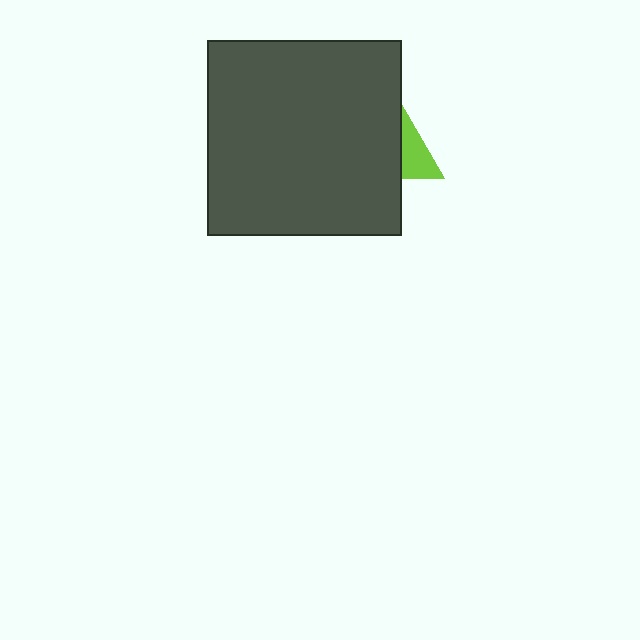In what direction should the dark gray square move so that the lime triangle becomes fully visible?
The dark gray square should move left. That is the shortest direction to clear the overlap and leave the lime triangle fully visible.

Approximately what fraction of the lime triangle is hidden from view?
Roughly 69% of the lime triangle is hidden behind the dark gray square.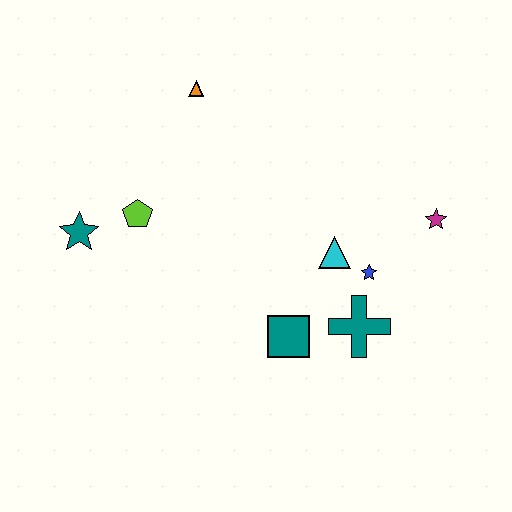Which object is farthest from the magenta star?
The teal star is farthest from the magenta star.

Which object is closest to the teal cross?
The blue star is closest to the teal cross.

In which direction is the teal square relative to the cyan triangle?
The teal square is below the cyan triangle.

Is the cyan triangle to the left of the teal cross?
Yes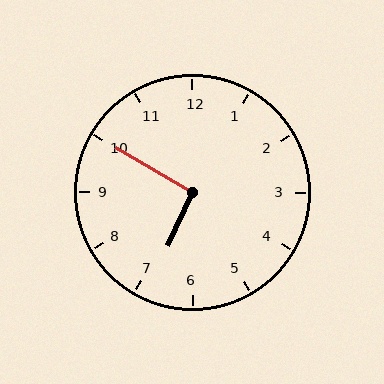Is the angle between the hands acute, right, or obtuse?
It is right.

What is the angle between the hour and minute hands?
Approximately 95 degrees.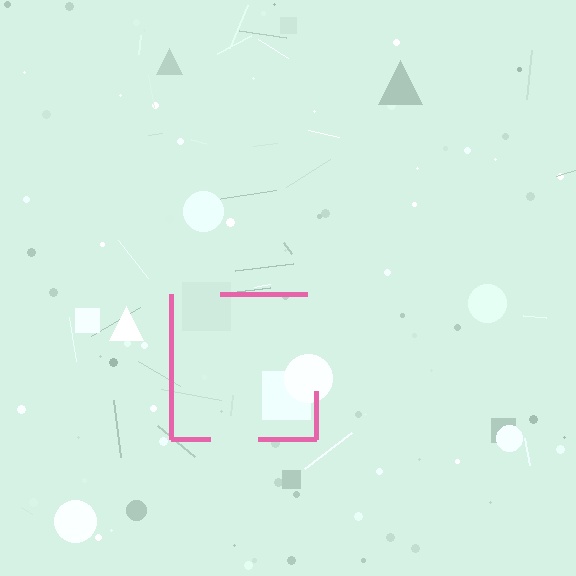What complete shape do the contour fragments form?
The contour fragments form a square.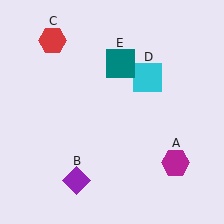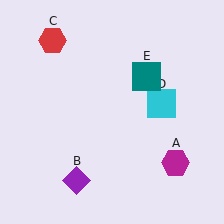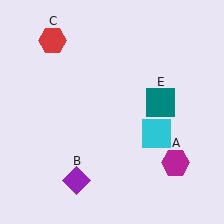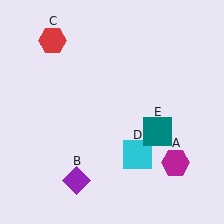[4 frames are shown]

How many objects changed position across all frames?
2 objects changed position: cyan square (object D), teal square (object E).